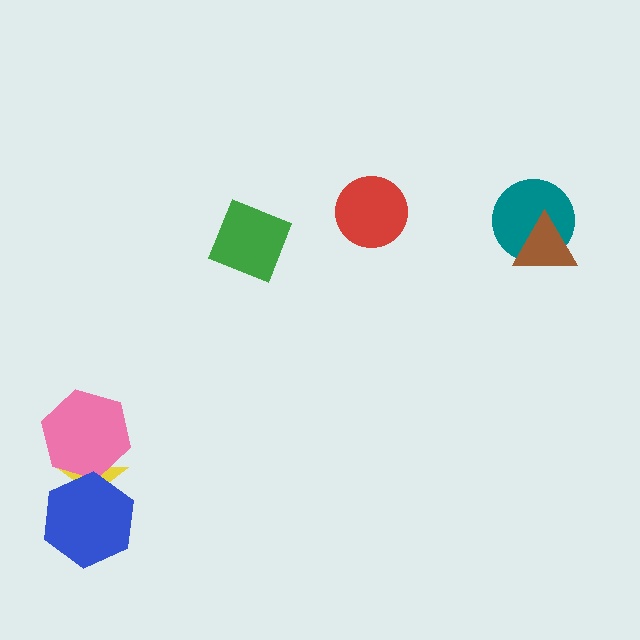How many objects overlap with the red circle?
0 objects overlap with the red circle.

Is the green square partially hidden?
No, no other shape covers it.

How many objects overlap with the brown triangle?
1 object overlaps with the brown triangle.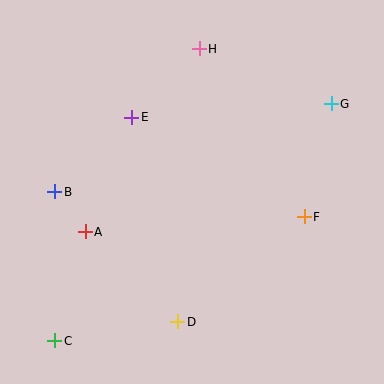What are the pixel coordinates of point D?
Point D is at (178, 322).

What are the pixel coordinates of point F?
Point F is at (304, 217).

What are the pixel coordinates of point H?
Point H is at (199, 49).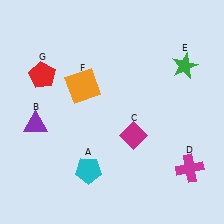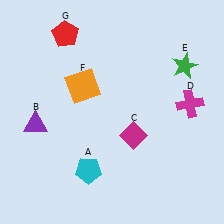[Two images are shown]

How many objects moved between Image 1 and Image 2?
2 objects moved between the two images.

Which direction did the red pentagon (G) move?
The red pentagon (G) moved up.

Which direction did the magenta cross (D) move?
The magenta cross (D) moved up.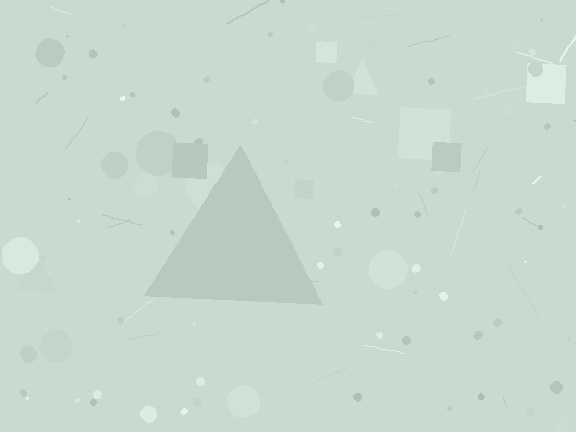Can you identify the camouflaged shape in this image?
The camouflaged shape is a triangle.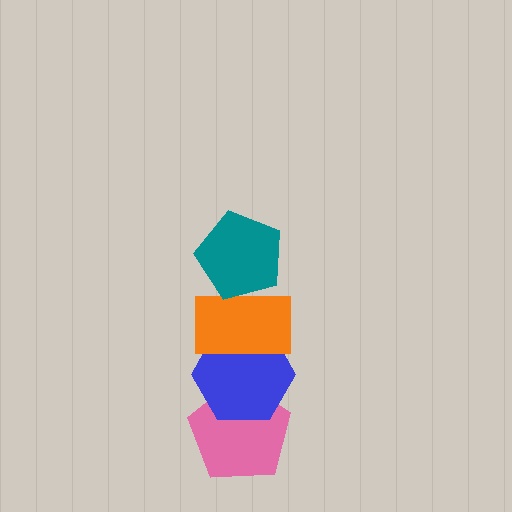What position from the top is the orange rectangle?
The orange rectangle is 2nd from the top.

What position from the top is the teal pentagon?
The teal pentagon is 1st from the top.